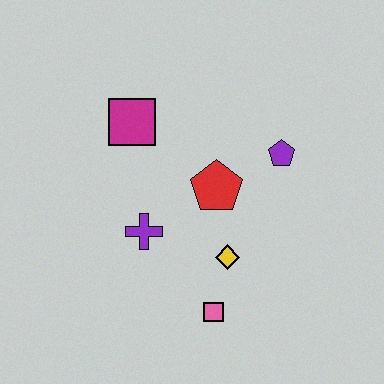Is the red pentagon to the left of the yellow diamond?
Yes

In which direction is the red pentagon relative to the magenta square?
The red pentagon is to the right of the magenta square.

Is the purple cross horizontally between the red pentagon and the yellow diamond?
No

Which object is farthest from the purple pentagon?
The pink square is farthest from the purple pentagon.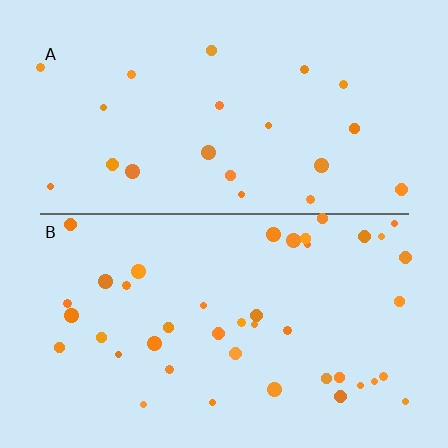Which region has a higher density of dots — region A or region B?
B (the bottom).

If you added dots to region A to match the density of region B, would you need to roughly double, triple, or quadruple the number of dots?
Approximately double.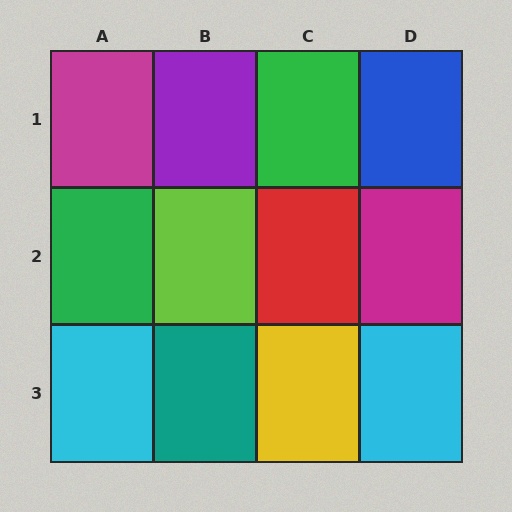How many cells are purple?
1 cell is purple.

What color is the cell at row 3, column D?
Cyan.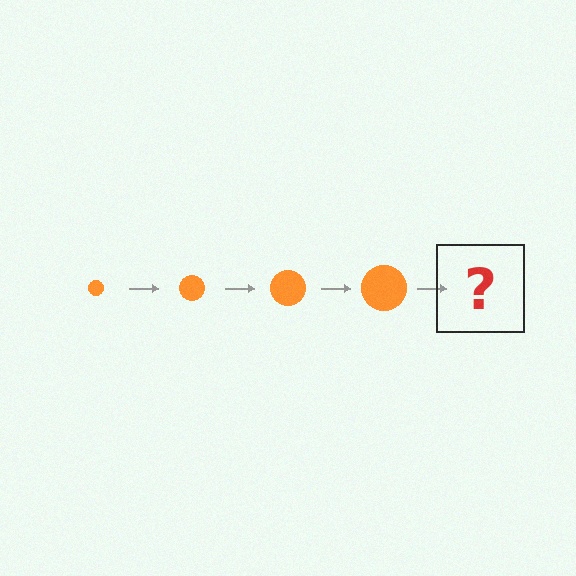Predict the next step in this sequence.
The next step is an orange circle, larger than the previous one.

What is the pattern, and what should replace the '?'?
The pattern is that the circle gets progressively larger each step. The '?' should be an orange circle, larger than the previous one.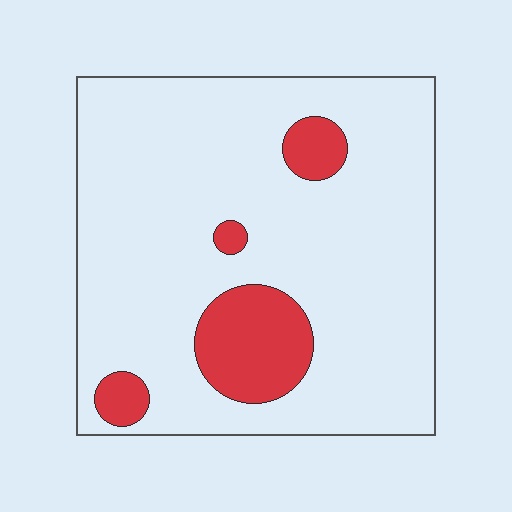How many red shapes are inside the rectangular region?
4.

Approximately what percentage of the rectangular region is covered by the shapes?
Approximately 15%.